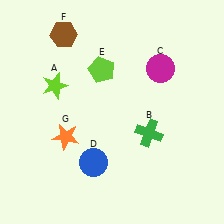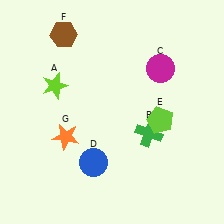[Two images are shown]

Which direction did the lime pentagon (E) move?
The lime pentagon (E) moved right.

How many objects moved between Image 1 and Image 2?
1 object moved between the two images.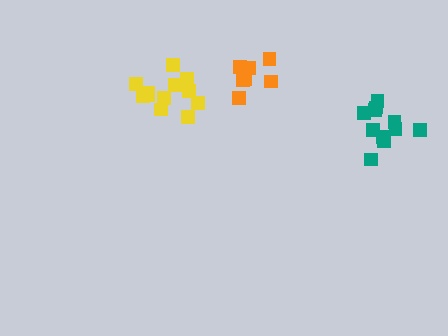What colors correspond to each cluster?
The clusters are colored: teal, orange, yellow.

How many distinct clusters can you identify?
There are 3 distinct clusters.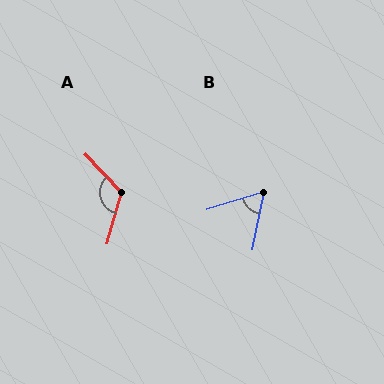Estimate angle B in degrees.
Approximately 62 degrees.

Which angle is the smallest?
B, at approximately 62 degrees.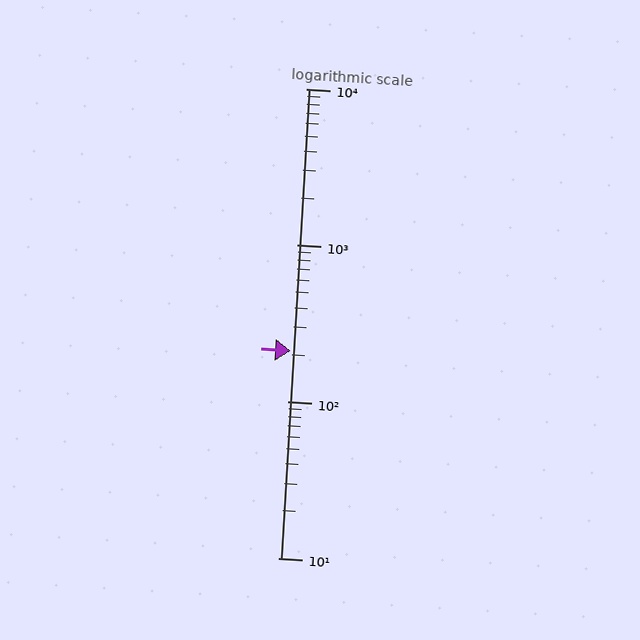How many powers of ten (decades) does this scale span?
The scale spans 3 decades, from 10 to 10000.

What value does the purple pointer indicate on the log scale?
The pointer indicates approximately 210.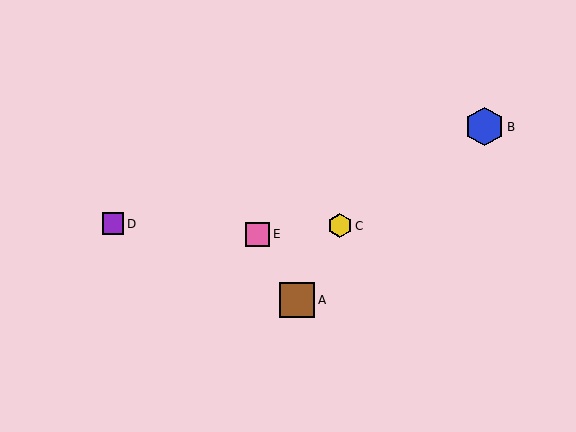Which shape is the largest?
The blue hexagon (labeled B) is the largest.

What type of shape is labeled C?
Shape C is a yellow hexagon.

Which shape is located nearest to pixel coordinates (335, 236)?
The yellow hexagon (labeled C) at (340, 226) is nearest to that location.